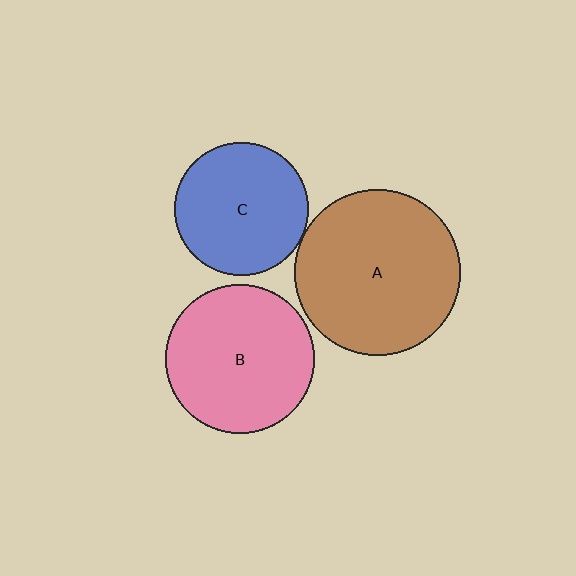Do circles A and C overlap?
Yes.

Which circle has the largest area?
Circle A (brown).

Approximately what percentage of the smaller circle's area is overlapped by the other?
Approximately 5%.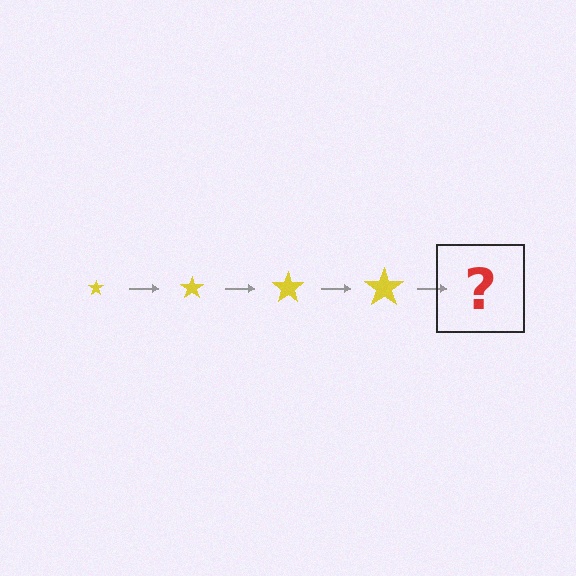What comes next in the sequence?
The next element should be a yellow star, larger than the previous one.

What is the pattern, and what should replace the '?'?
The pattern is that the star gets progressively larger each step. The '?' should be a yellow star, larger than the previous one.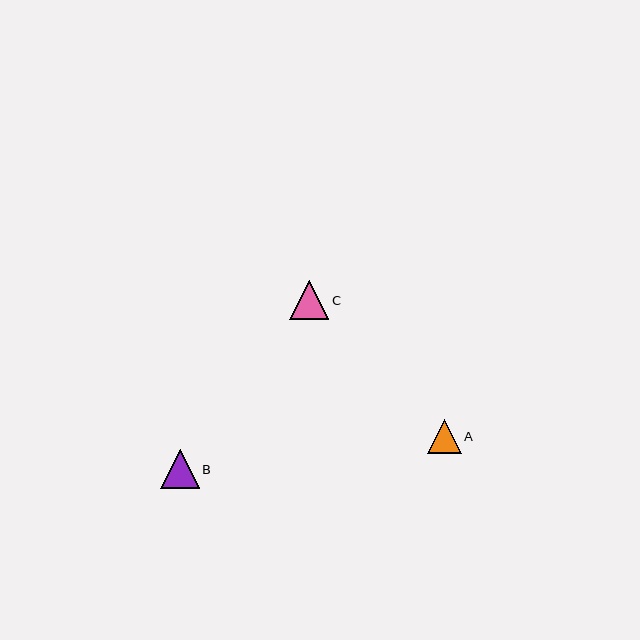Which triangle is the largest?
Triangle C is the largest with a size of approximately 39 pixels.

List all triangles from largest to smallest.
From largest to smallest: C, B, A.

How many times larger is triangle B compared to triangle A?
Triangle B is approximately 1.1 times the size of triangle A.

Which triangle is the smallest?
Triangle A is the smallest with a size of approximately 34 pixels.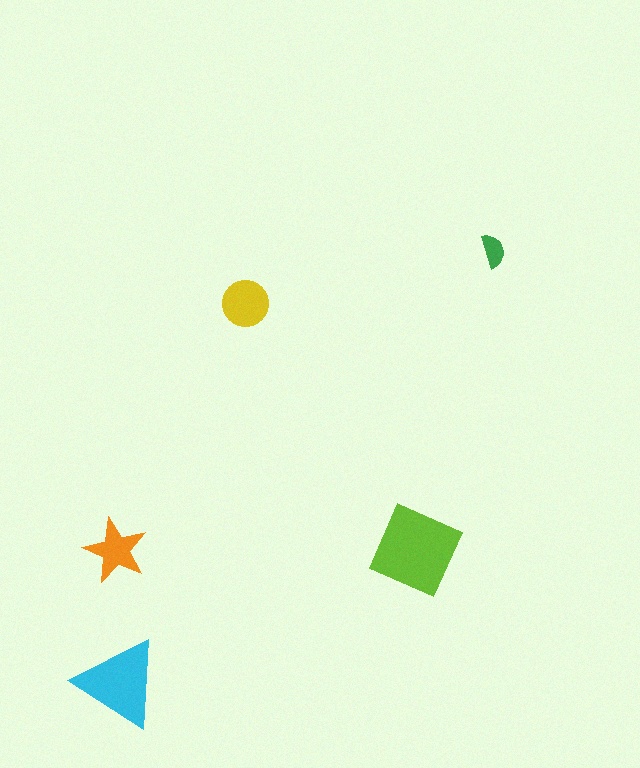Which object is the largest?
The lime diamond.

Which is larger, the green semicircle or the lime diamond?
The lime diamond.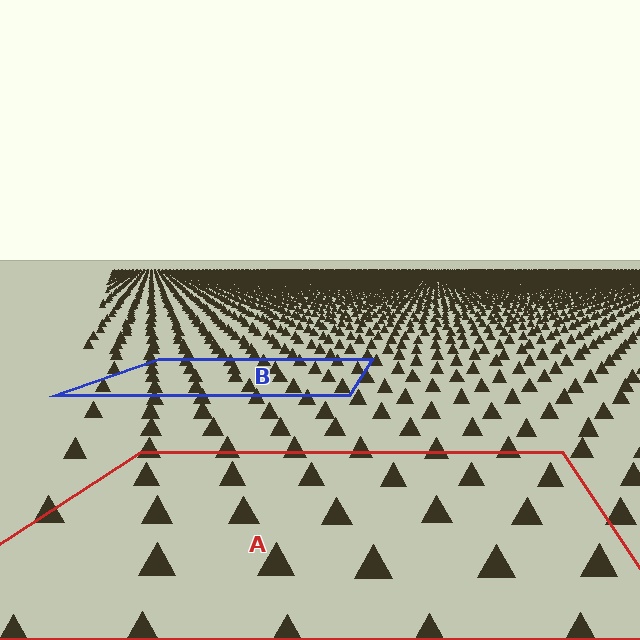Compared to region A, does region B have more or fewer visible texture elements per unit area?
Region B has more texture elements per unit area — they are packed more densely because it is farther away.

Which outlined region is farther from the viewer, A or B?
Region B is farther from the viewer — the texture elements inside it appear smaller and more densely packed.